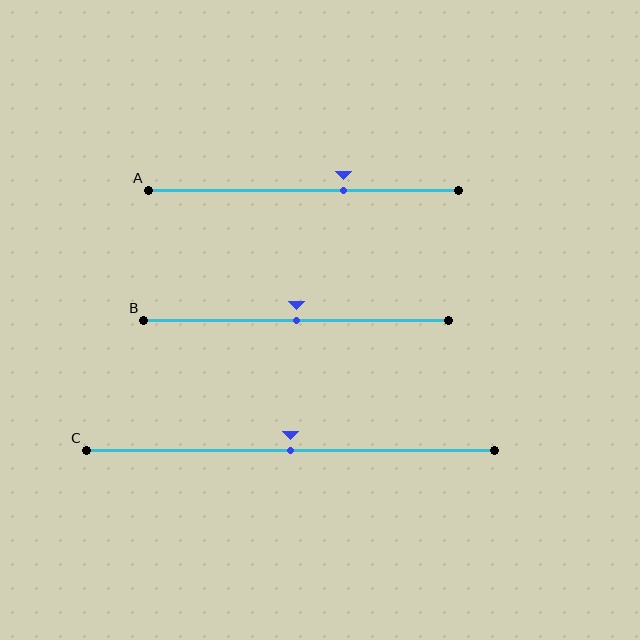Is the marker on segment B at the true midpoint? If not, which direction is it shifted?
Yes, the marker on segment B is at the true midpoint.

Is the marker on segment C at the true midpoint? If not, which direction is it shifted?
Yes, the marker on segment C is at the true midpoint.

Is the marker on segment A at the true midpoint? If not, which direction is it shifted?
No, the marker on segment A is shifted to the right by about 13% of the segment length.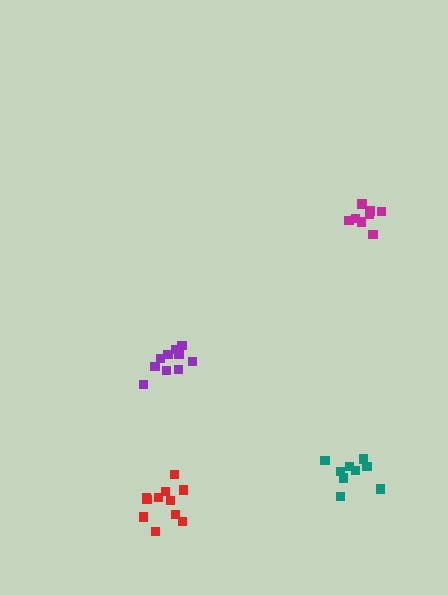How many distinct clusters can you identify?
There are 4 distinct clusters.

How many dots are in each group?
Group 1: 9 dots, Group 2: 10 dots, Group 3: 8 dots, Group 4: 11 dots (38 total).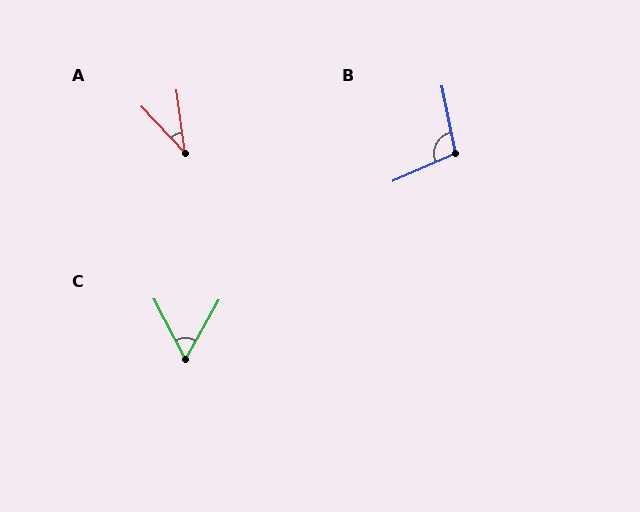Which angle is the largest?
B, at approximately 103 degrees.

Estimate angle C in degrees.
Approximately 57 degrees.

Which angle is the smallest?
A, at approximately 35 degrees.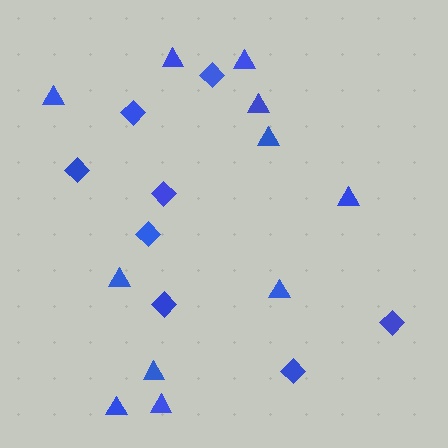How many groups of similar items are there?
There are 2 groups: one group of diamonds (8) and one group of triangles (11).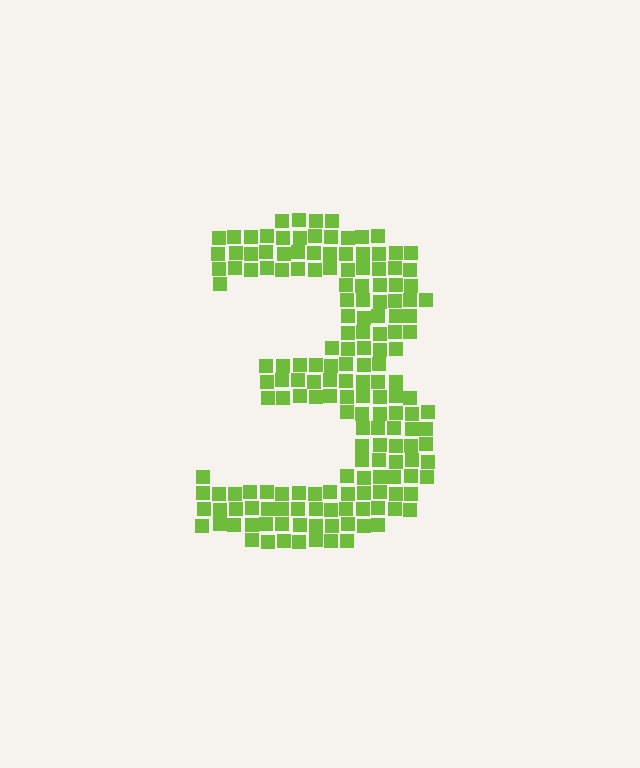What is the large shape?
The large shape is the digit 3.